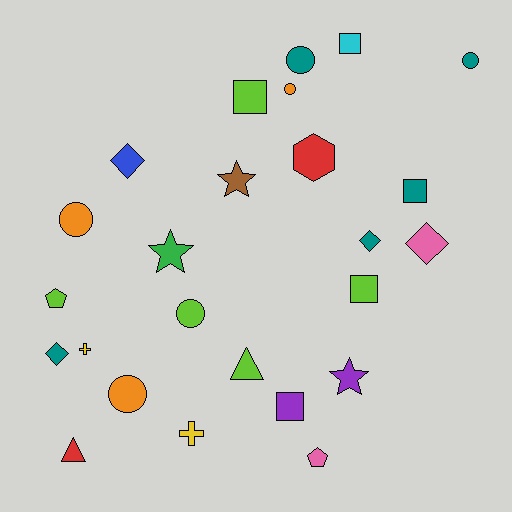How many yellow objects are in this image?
There are 2 yellow objects.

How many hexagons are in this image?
There is 1 hexagon.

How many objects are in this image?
There are 25 objects.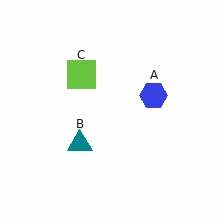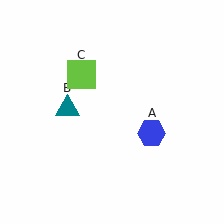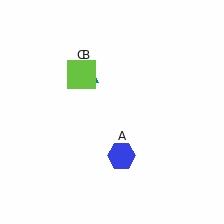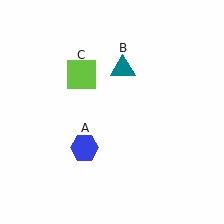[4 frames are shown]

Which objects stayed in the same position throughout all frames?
Lime square (object C) remained stationary.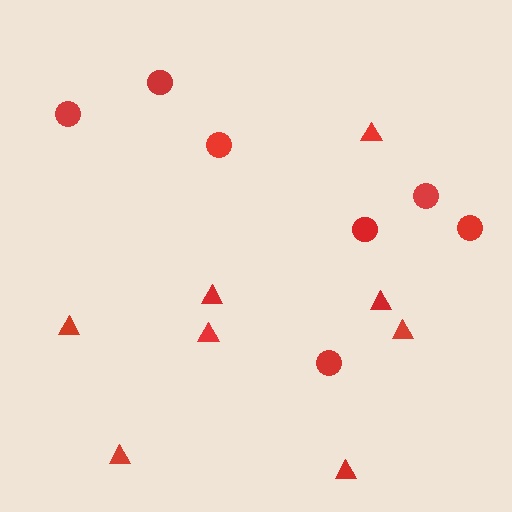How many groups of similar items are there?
There are 2 groups: one group of circles (7) and one group of triangles (8).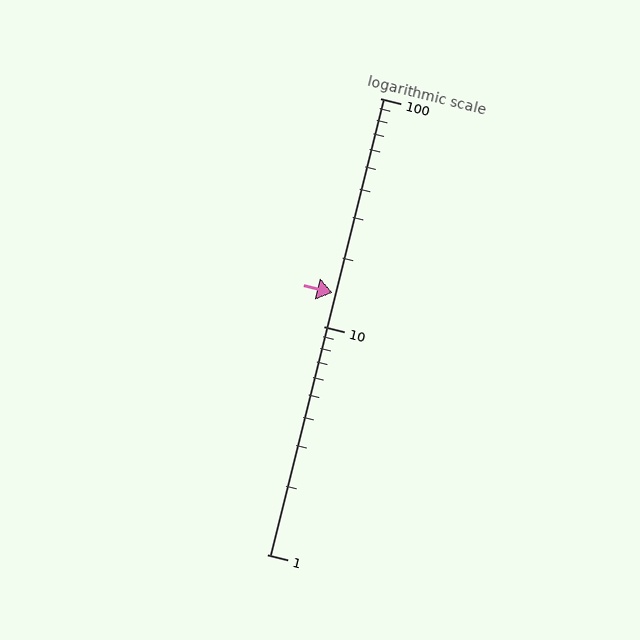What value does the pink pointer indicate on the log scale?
The pointer indicates approximately 14.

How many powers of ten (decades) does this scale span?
The scale spans 2 decades, from 1 to 100.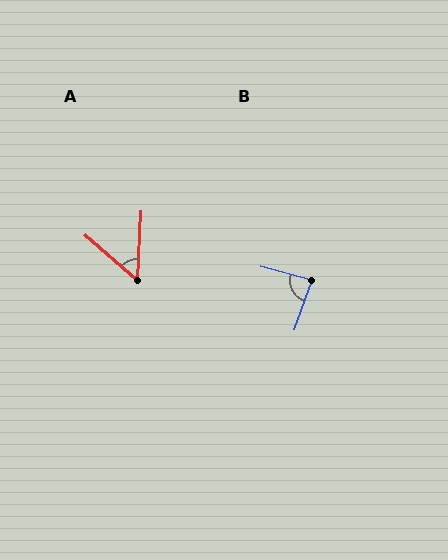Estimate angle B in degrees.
Approximately 84 degrees.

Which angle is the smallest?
A, at approximately 52 degrees.